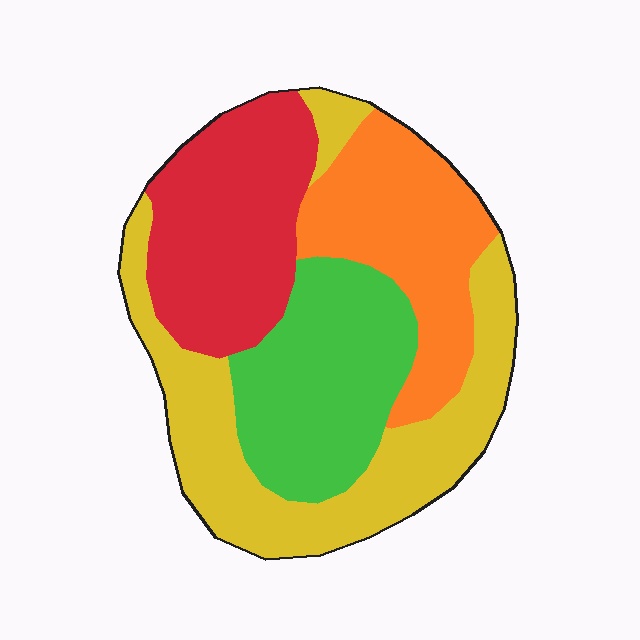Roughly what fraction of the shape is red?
Red takes up less than a quarter of the shape.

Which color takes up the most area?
Yellow, at roughly 30%.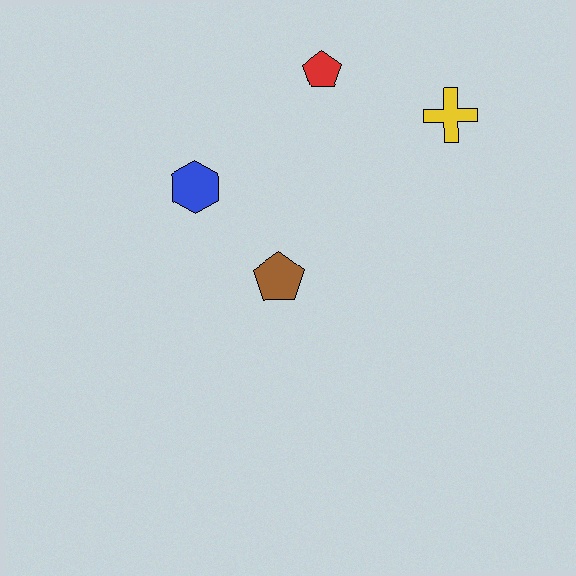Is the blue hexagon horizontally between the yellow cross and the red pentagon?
No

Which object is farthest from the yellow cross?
The blue hexagon is farthest from the yellow cross.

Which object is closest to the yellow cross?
The red pentagon is closest to the yellow cross.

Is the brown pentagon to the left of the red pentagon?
Yes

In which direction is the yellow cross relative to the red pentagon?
The yellow cross is to the right of the red pentagon.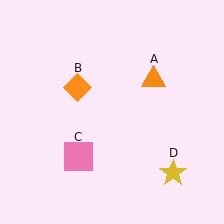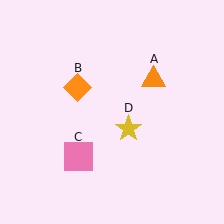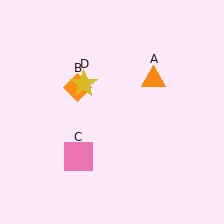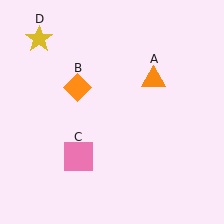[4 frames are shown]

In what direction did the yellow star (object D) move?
The yellow star (object D) moved up and to the left.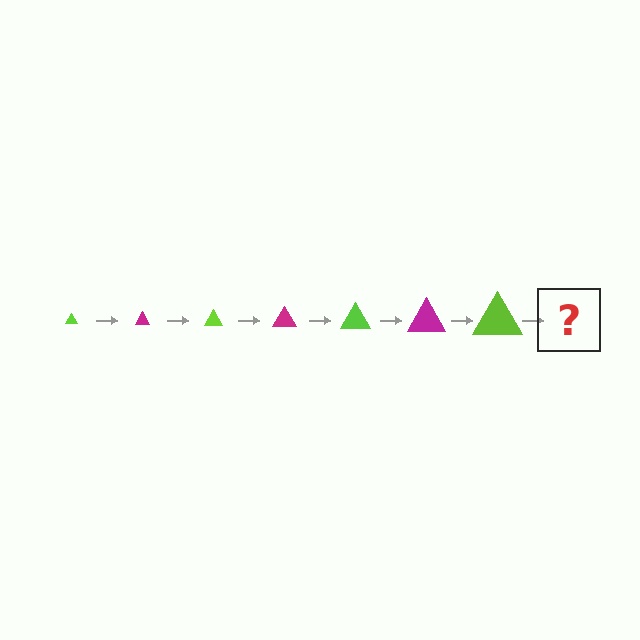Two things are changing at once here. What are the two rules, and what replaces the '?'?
The two rules are that the triangle grows larger each step and the color cycles through lime and magenta. The '?' should be a magenta triangle, larger than the previous one.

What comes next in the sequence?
The next element should be a magenta triangle, larger than the previous one.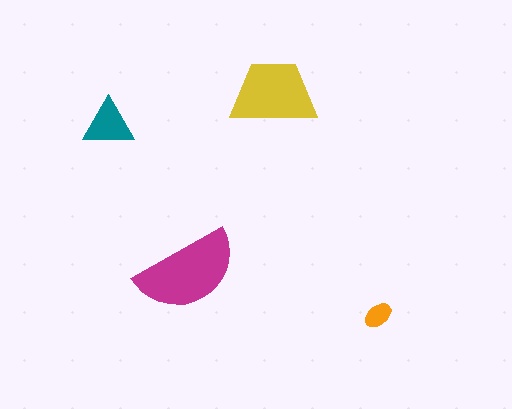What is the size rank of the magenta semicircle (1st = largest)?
1st.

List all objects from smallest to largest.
The orange ellipse, the teal triangle, the yellow trapezoid, the magenta semicircle.